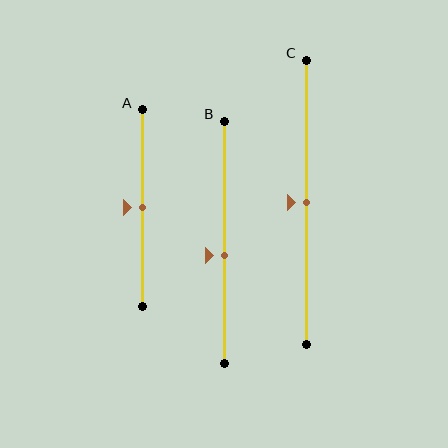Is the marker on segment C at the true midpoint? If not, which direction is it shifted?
Yes, the marker on segment C is at the true midpoint.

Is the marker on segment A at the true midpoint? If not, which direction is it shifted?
Yes, the marker on segment A is at the true midpoint.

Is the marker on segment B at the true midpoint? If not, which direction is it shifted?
No, the marker on segment B is shifted downward by about 5% of the segment length.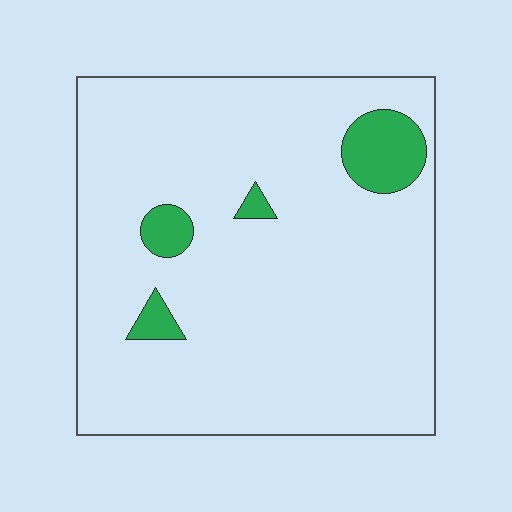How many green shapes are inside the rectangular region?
4.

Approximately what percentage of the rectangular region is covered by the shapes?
Approximately 10%.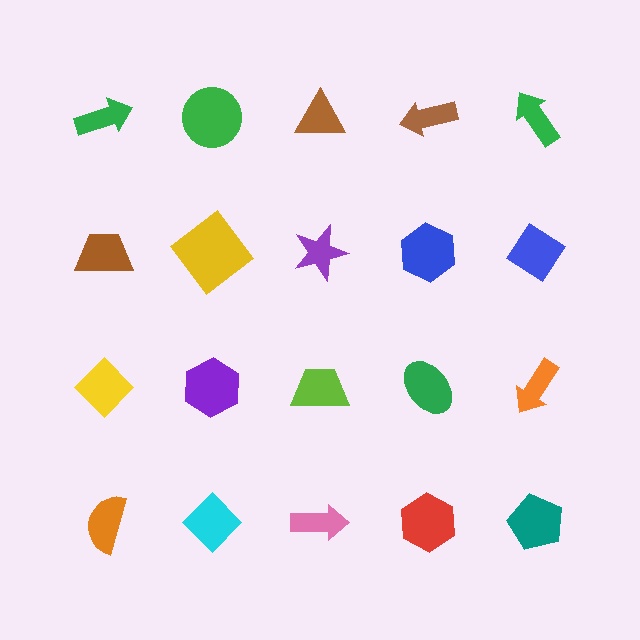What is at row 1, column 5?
A green arrow.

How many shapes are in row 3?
5 shapes.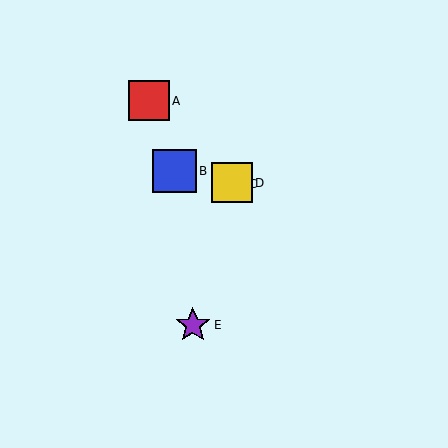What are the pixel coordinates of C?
Object C is at (233, 184).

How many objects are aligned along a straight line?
3 objects (A, C, D) are aligned along a straight line.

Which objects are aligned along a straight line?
Objects A, C, D are aligned along a straight line.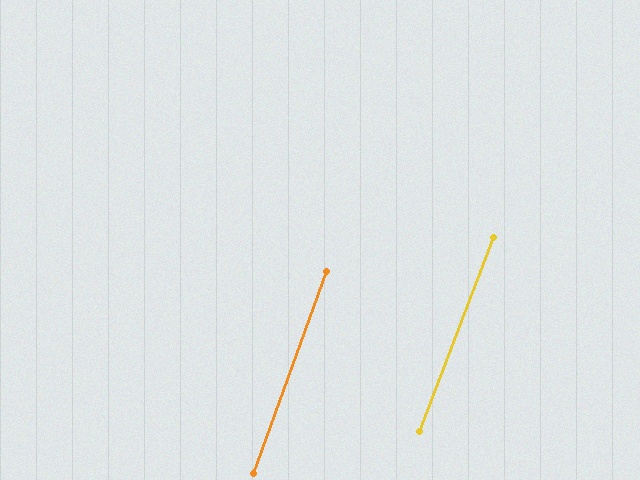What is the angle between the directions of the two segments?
Approximately 1 degree.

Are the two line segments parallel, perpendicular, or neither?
Parallel — their directions differ by only 1.0°.